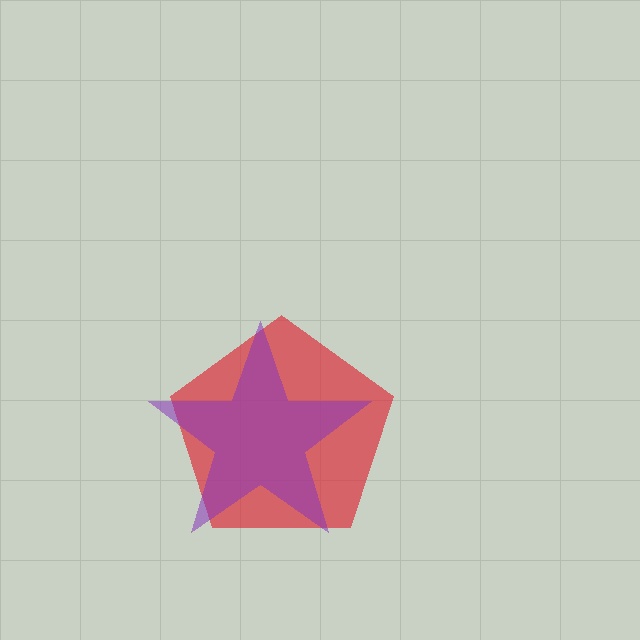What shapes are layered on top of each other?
The layered shapes are: a red pentagon, a purple star.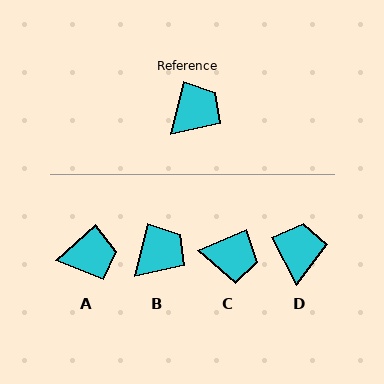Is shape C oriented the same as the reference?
No, it is off by about 53 degrees.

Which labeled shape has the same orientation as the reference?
B.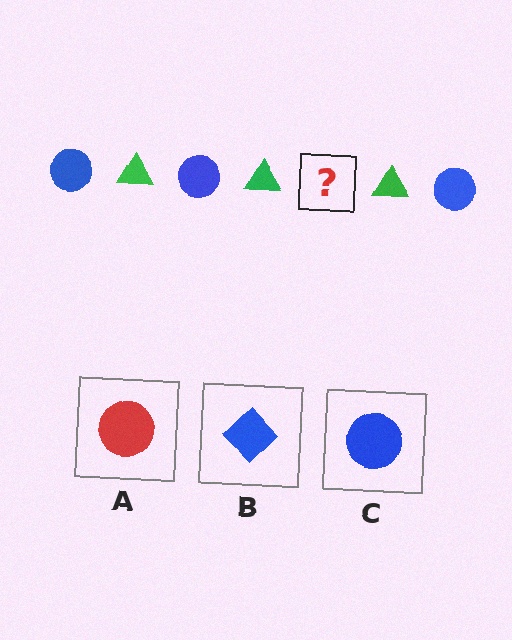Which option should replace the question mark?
Option C.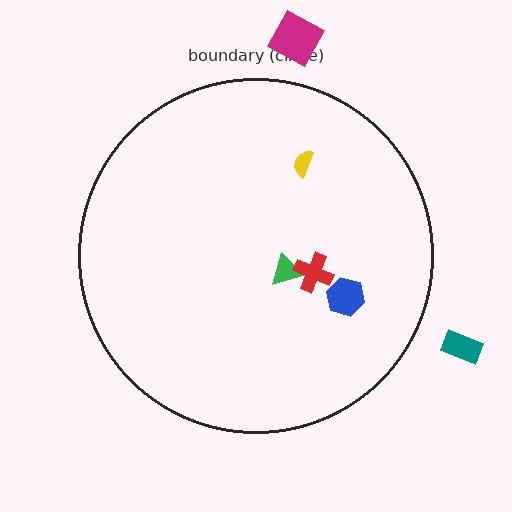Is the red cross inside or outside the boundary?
Inside.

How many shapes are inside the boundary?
4 inside, 2 outside.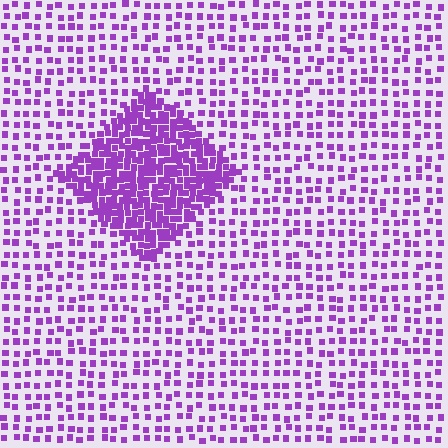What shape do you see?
I see a diamond.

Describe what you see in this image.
The image contains small purple elements arranged at two different densities. A diamond-shaped region is visible where the elements are more densely packed than the surrounding area.